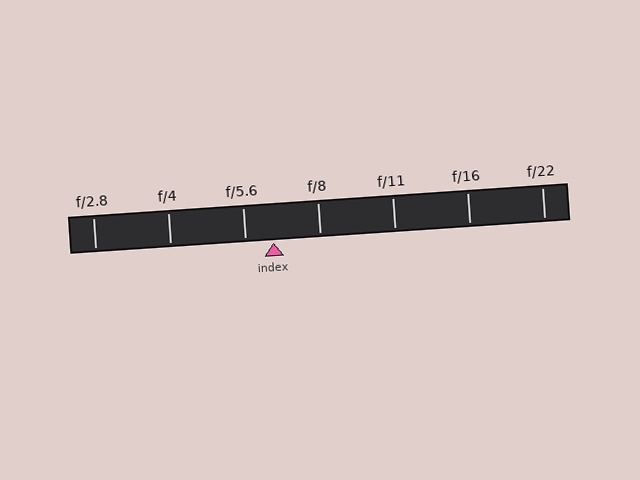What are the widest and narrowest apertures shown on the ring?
The widest aperture shown is f/2.8 and the narrowest is f/22.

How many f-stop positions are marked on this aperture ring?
There are 7 f-stop positions marked.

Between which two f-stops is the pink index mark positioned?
The index mark is between f/5.6 and f/8.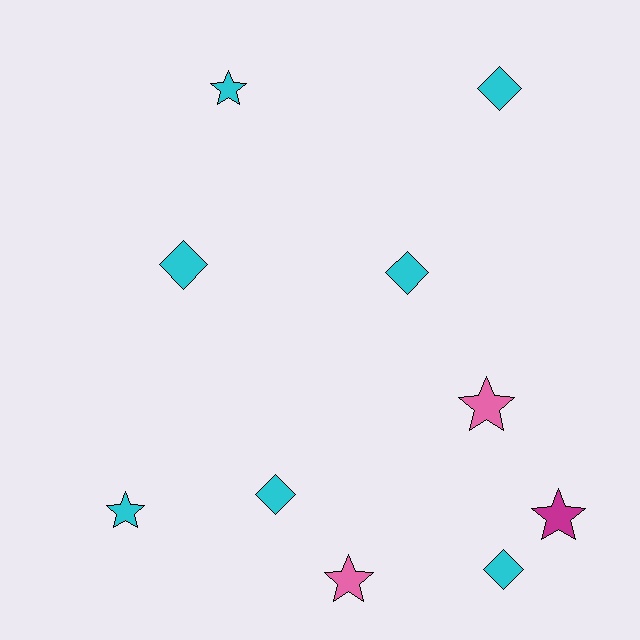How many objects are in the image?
There are 10 objects.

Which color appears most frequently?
Cyan, with 7 objects.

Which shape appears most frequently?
Star, with 5 objects.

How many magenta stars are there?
There is 1 magenta star.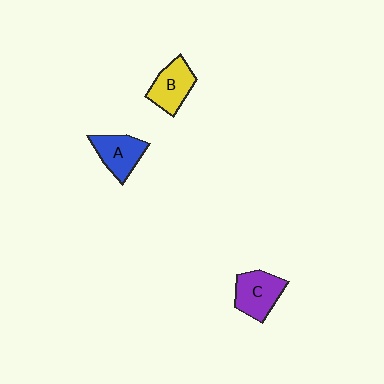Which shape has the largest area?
Shape C (purple).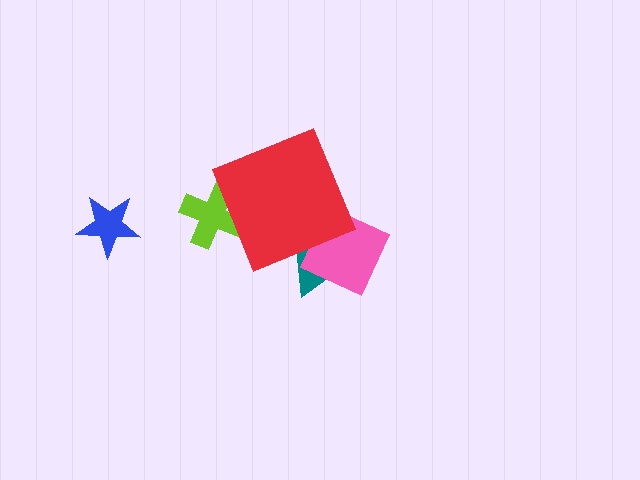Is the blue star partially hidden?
No, the blue star is fully visible.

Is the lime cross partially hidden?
Yes, the lime cross is partially hidden behind the red diamond.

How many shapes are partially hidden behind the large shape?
3 shapes are partially hidden.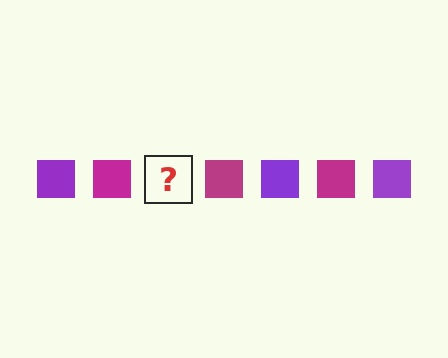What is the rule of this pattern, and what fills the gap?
The rule is that the pattern cycles through purple, magenta squares. The gap should be filled with a purple square.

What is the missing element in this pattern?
The missing element is a purple square.